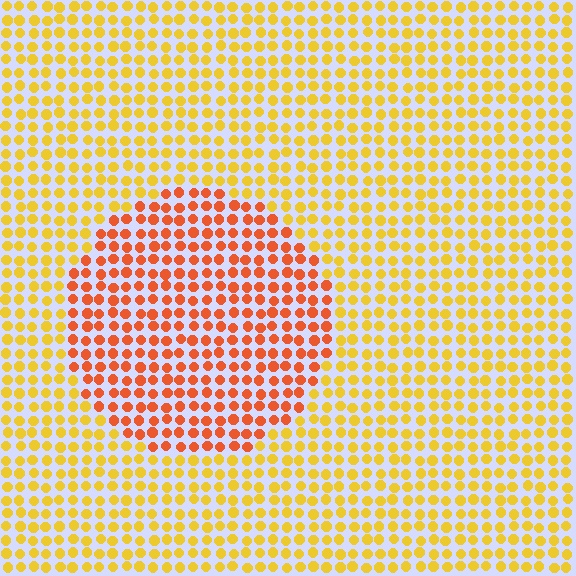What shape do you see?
I see a circle.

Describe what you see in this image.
The image is filled with small yellow elements in a uniform arrangement. A circle-shaped region is visible where the elements are tinted to a slightly different hue, forming a subtle color boundary.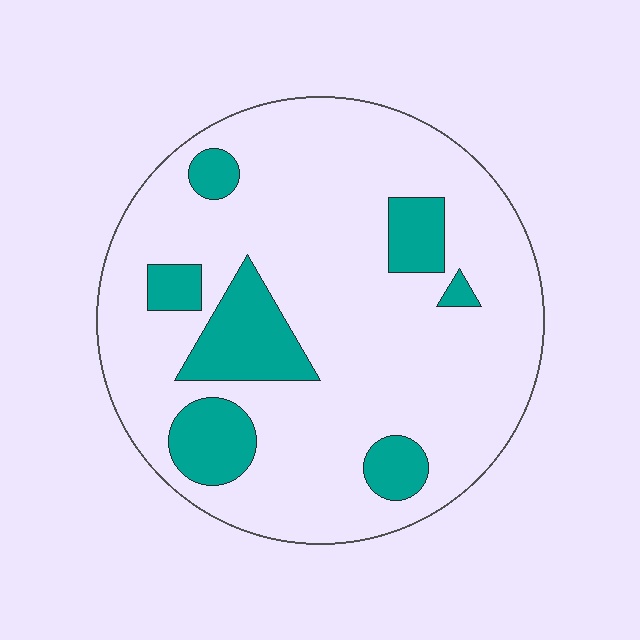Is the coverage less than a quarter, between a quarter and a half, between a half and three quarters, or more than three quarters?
Less than a quarter.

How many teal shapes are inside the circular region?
7.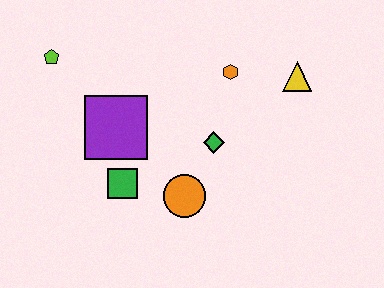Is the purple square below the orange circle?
No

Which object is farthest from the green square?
The yellow triangle is farthest from the green square.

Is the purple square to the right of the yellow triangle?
No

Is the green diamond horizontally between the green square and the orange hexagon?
Yes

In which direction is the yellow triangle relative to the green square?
The yellow triangle is to the right of the green square.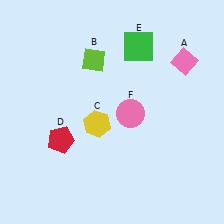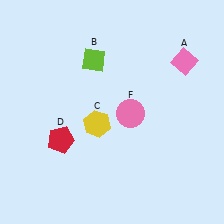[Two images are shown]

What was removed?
The green square (E) was removed in Image 2.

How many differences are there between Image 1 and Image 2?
There is 1 difference between the two images.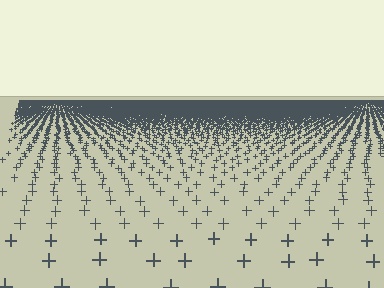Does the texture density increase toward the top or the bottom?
Density increases toward the top.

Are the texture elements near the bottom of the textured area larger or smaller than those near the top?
Larger. Near the bottom, elements are closer to the viewer and appear at a bigger on-screen size.